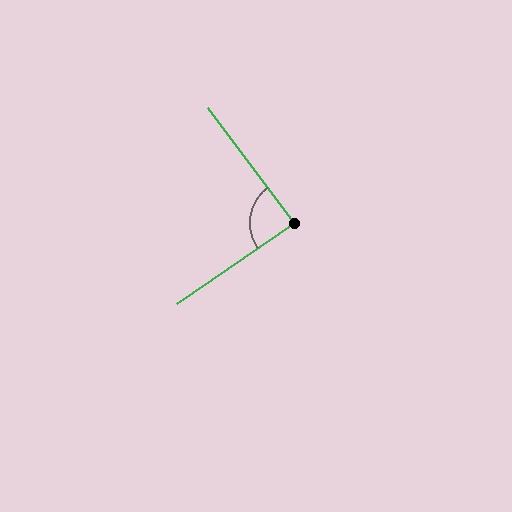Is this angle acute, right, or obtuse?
It is approximately a right angle.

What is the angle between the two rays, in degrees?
Approximately 88 degrees.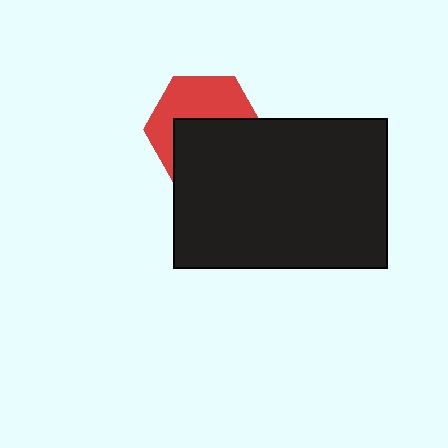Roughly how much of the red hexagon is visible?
About half of it is visible (roughly 48%).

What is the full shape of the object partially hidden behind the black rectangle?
The partially hidden object is a red hexagon.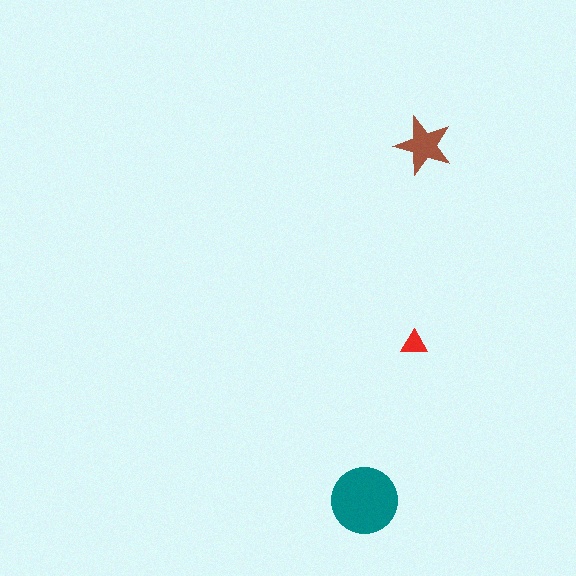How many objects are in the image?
There are 3 objects in the image.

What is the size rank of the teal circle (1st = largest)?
1st.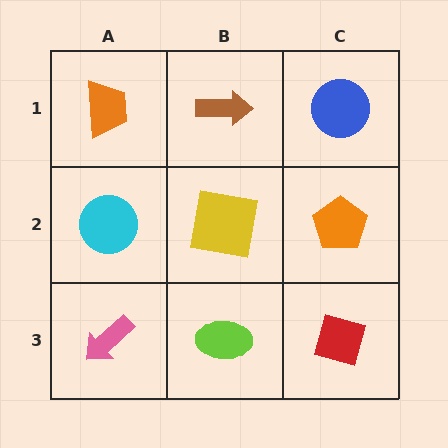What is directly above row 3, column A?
A cyan circle.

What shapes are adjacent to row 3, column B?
A yellow square (row 2, column B), a pink arrow (row 3, column A), a red diamond (row 3, column C).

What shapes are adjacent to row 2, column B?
A brown arrow (row 1, column B), a lime ellipse (row 3, column B), a cyan circle (row 2, column A), an orange pentagon (row 2, column C).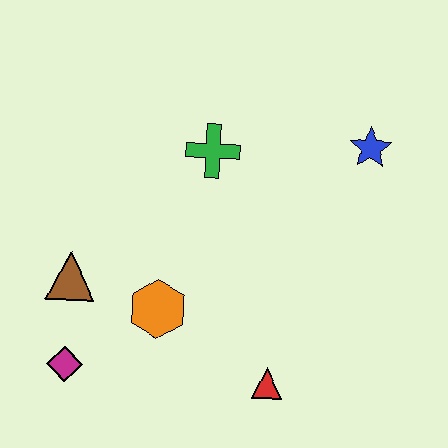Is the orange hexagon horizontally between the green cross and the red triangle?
No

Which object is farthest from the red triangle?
The blue star is farthest from the red triangle.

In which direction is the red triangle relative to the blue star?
The red triangle is below the blue star.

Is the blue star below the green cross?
No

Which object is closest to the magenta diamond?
The brown triangle is closest to the magenta diamond.